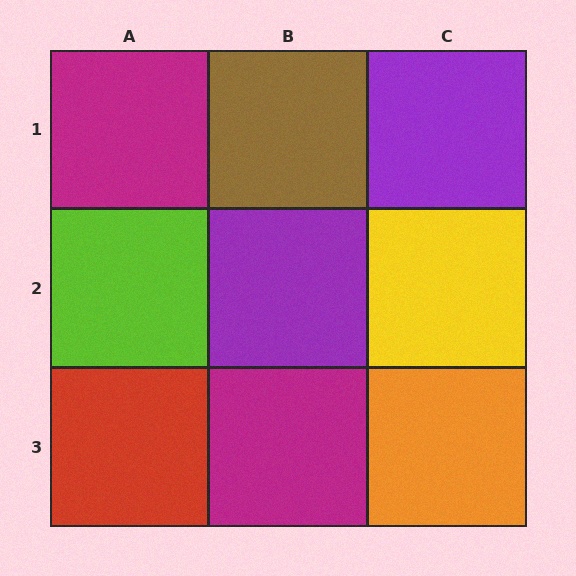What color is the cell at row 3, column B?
Magenta.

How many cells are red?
1 cell is red.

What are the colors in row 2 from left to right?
Lime, purple, yellow.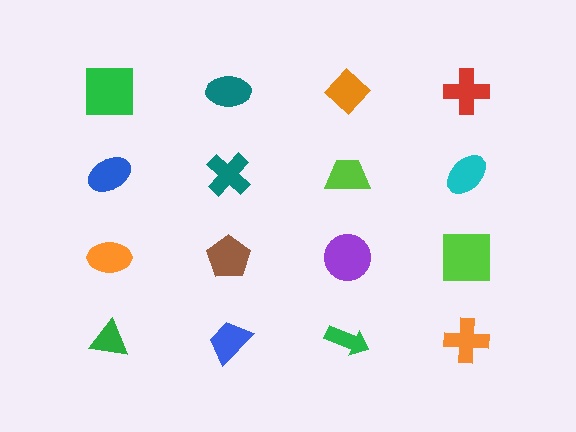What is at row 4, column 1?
A green triangle.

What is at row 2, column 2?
A teal cross.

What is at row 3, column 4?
A lime square.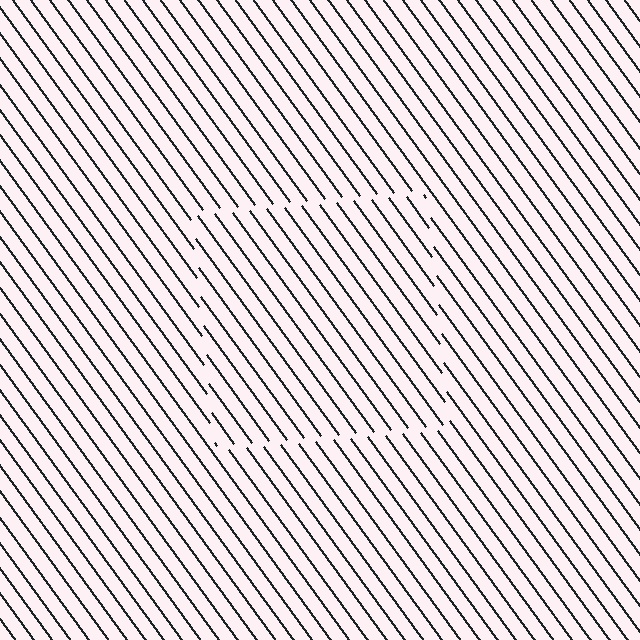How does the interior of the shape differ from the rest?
The interior of the shape contains the same grating, shifted by half a period — the contour is defined by the phase discontinuity where line-ends from the inner and outer gratings abut.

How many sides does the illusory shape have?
4 sides — the line-ends trace a square.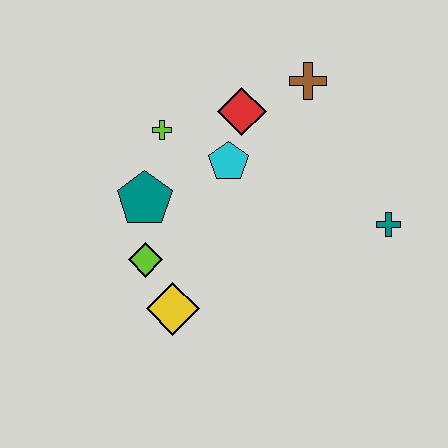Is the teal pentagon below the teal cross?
No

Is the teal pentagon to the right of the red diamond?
No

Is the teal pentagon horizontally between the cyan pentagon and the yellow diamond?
No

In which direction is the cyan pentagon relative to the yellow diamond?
The cyan pentagon is above the yellow diamond.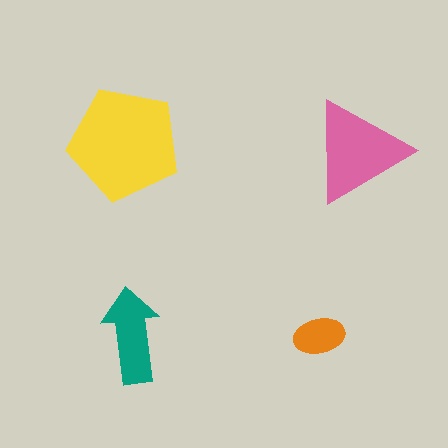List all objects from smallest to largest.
The orange ellipse, the teal arrow, the pink triangle, the yellow pentagon.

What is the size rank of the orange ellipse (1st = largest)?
4th.